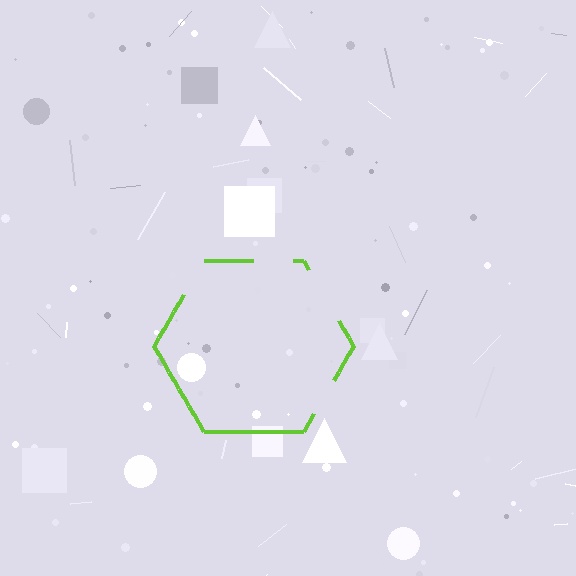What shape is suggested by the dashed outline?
The dashed outline suggests a hexagon.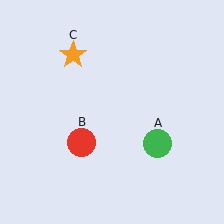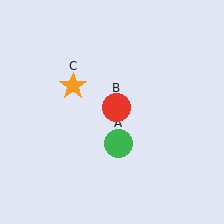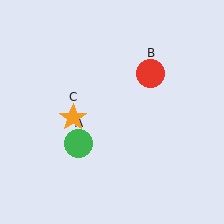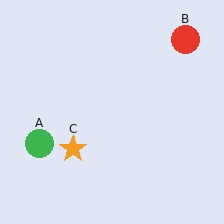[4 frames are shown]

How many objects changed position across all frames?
3 objects changed position: green circle (object A), red circle (object B), orange star (object C).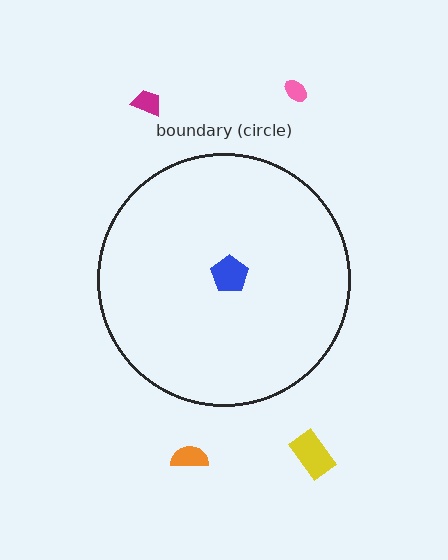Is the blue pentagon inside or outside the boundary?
Inside.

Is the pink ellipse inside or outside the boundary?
Outside.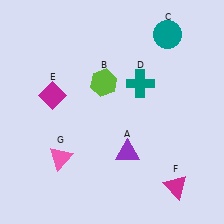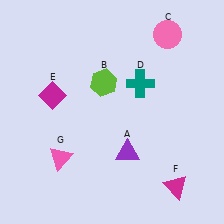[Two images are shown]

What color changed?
The circle (C) changed from teal in Image 1 to pink in Image 2.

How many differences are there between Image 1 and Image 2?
There is 1 difference between the two images.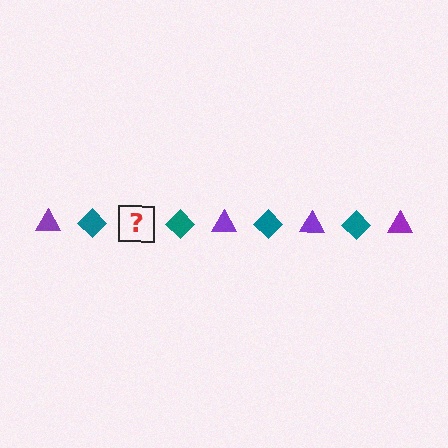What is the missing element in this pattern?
The missing element is a purple triangle.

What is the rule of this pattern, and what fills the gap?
The rule is that the pattern alternates between purple triangle and teal diamond. The gap should be filled with a purple triangle.